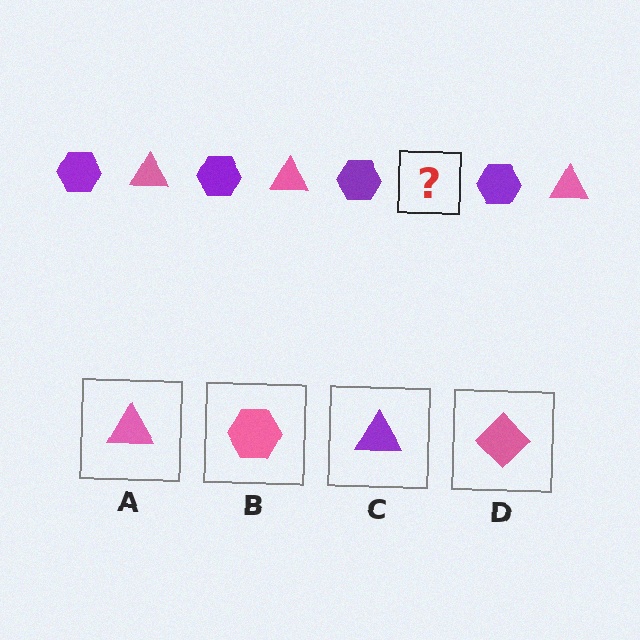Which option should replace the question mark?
Option A.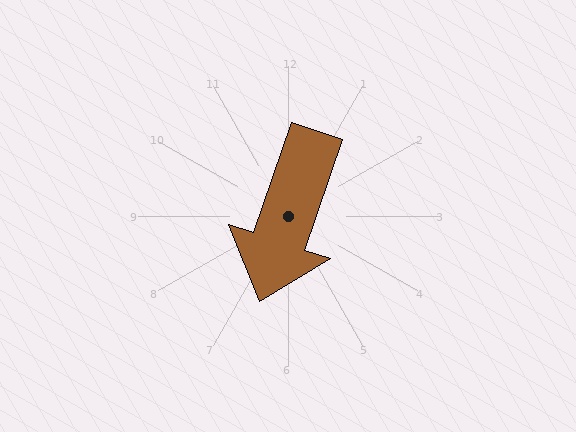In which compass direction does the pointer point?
South.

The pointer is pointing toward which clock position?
Roughly 7 o'clock.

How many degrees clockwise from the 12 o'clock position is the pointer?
Approximately 199 degrees.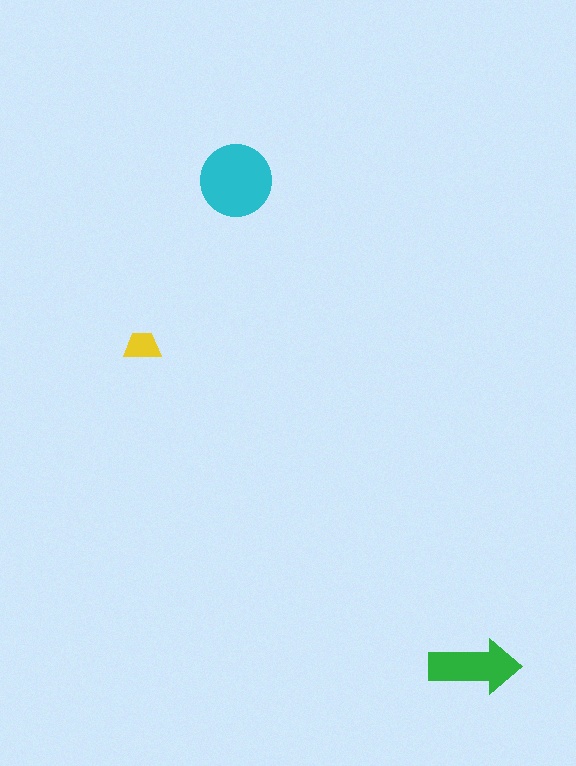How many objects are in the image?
There are 3 objects in the image.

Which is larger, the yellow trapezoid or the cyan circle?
The cyan circle.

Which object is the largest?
The cyan circle.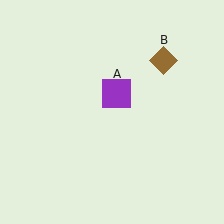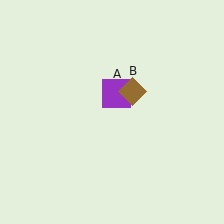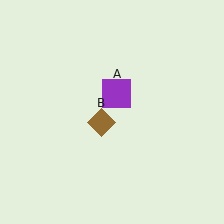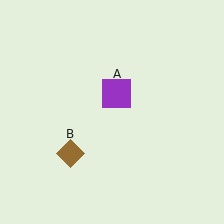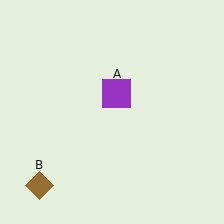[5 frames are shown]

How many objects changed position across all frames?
1 object changed position: brown diamond (object B).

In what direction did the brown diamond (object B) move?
The brown diamond (object B) moved down and to the left.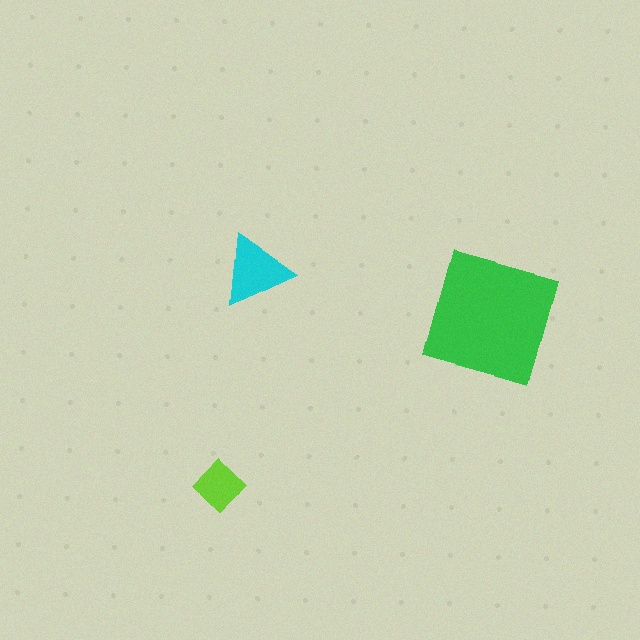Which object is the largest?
The green square.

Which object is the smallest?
The lime diamond.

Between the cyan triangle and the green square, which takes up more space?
The green square.